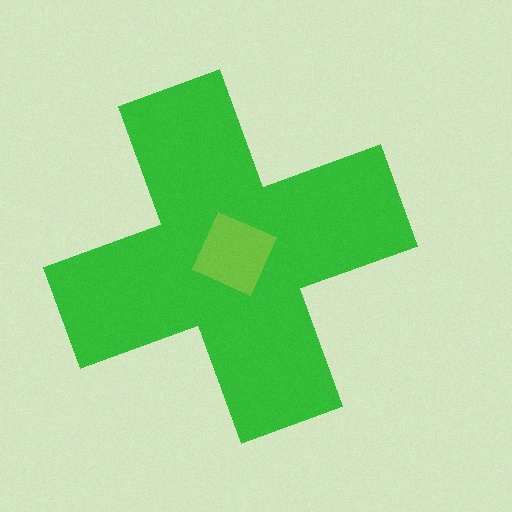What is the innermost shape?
The lime square.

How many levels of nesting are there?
2.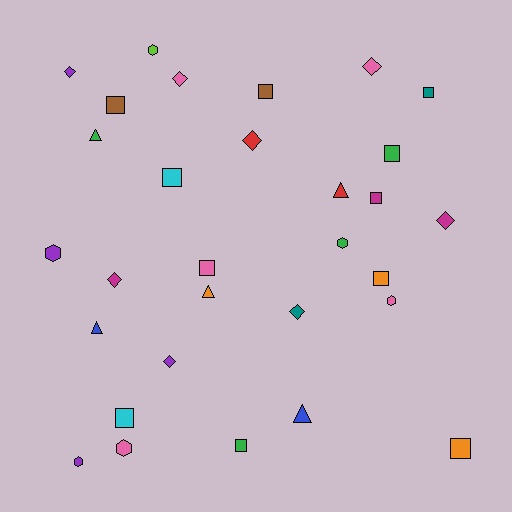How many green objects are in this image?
There are 4 green objects.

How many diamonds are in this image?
There are 8 diamonds.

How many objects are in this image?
There are 30 objects.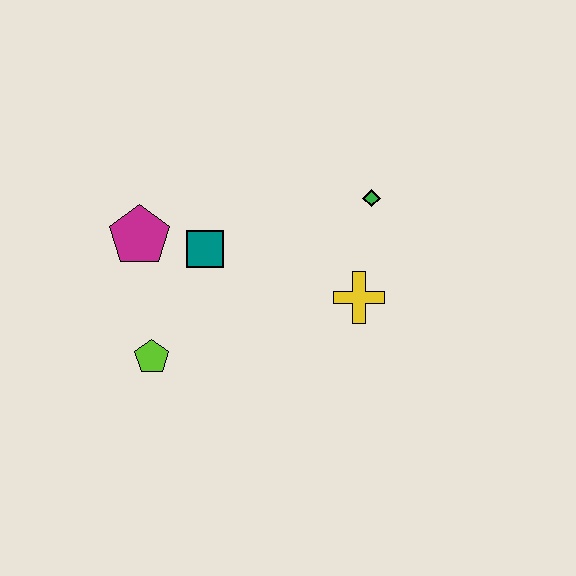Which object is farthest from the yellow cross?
The magenta pentagon is farthest from the yellow cross.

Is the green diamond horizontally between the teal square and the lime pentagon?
No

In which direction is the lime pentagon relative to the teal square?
The lime pentagon is below the teal square.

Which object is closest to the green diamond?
The yellow cross is closest to the green diamond.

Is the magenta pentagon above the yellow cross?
Yes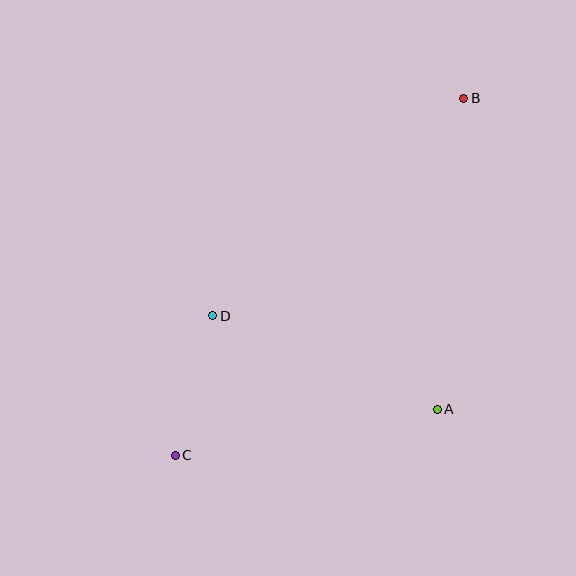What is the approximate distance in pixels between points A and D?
The distance between A and D is approximately 243 pixels.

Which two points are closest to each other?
Points C and D are closest to each other.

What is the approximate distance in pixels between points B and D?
The distance between B and D is approximately 332 pixels.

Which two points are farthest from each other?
Points B and C are farthest from each other.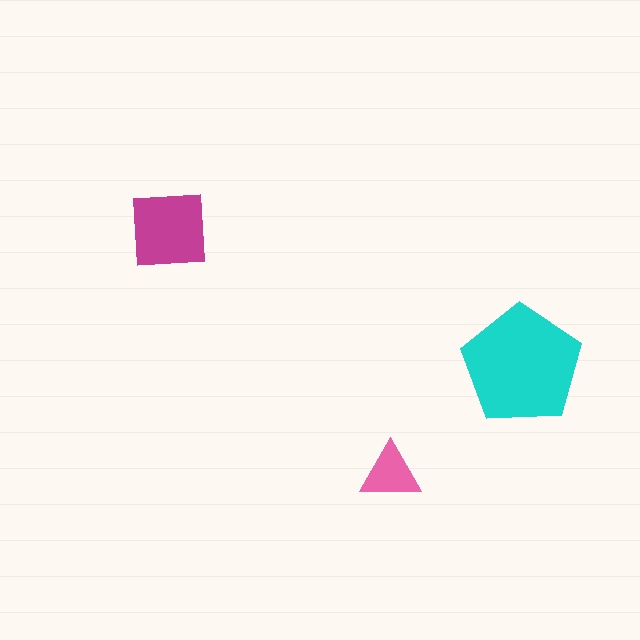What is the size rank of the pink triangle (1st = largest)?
3rd.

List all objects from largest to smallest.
The cyan pentagon, the magenta square, the pink triangle.